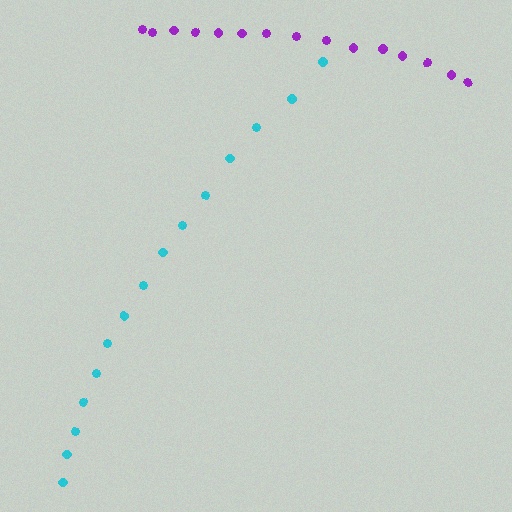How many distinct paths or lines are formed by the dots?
There are 2 distinct paths.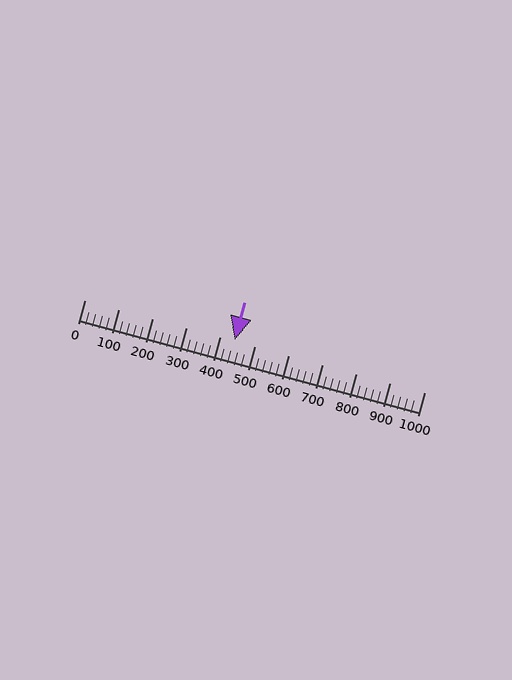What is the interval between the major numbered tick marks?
The major tick marks are spaced 100 units apart.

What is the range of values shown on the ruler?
The ruler shows values from 0 to 1000.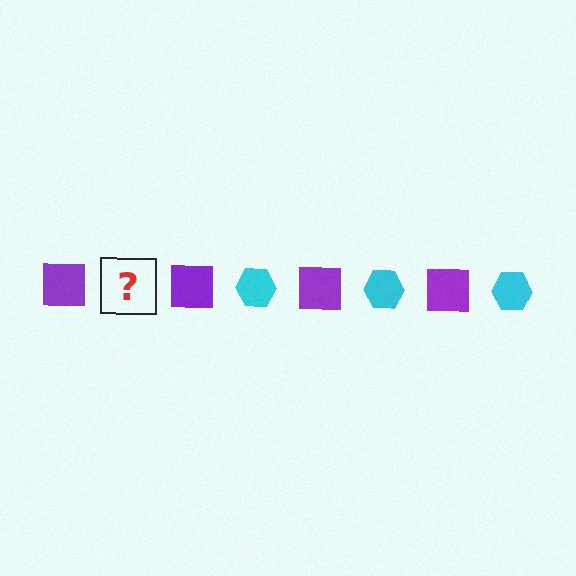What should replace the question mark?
The question mark should be replaced with a cyan hexagon.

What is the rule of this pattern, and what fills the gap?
The rule is that the pattern alternates between purple square and cyan hexagon. The gap should be filled with a cyan hexagon.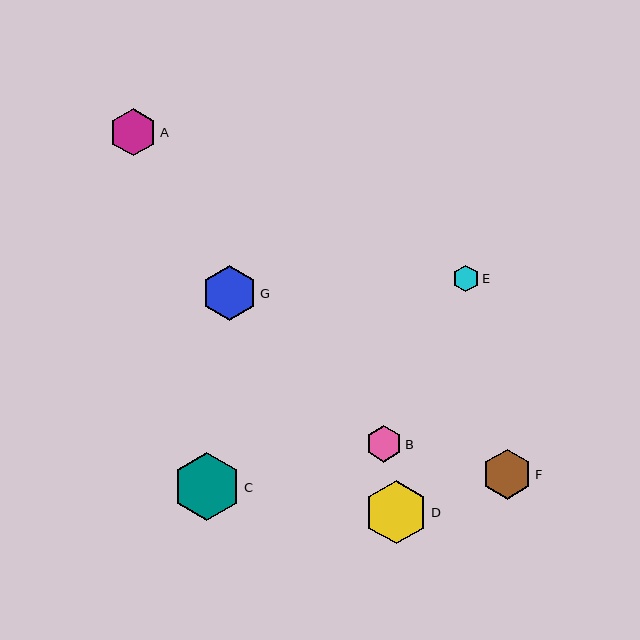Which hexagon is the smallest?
Hexagon E is the smallest with a size of approximately 26 pixels.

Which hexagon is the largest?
Hexagon C is the largest with a size of approximately 68 pixels.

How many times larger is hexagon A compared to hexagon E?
Hexagon A is approximately 1.8 times the size of hexagon E.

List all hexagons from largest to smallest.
From largest to smallest: C, D, G, F, A, B, E.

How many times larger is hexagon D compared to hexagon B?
Hexagon D is approximately 1.7 times the size of hexagon B.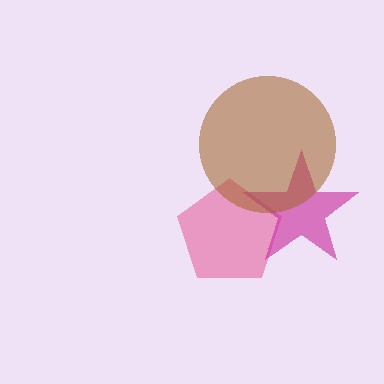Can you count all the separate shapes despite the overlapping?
Yes, there are 3 separate shapes.